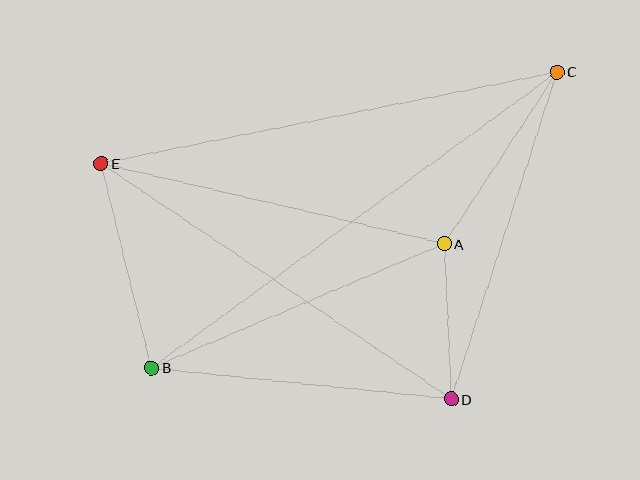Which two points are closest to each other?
Points A and D are closest to each other.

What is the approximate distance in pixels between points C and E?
The distance between C and E is approximately 465 pixels.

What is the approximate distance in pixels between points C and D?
The distance between C and D is approximately 344 pixels.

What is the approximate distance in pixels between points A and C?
The distance between A and C is approximately 205 pixels.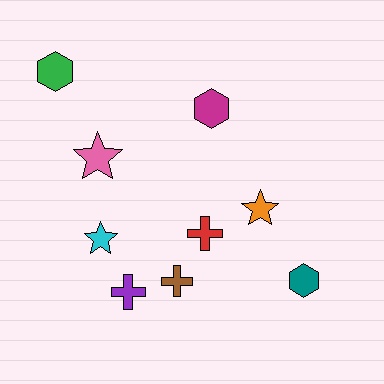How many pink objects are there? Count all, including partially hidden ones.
There is 1 pink object.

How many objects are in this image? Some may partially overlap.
There are 9 objects.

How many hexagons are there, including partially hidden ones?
There are 3 hexagons.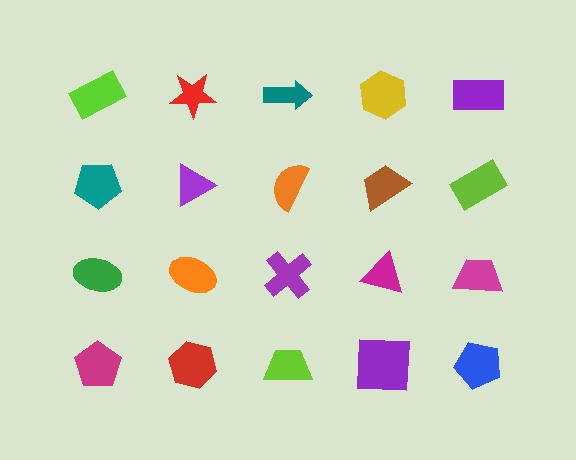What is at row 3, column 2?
An orange ellipse.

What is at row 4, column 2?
A red hexagon.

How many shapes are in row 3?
5 shapes.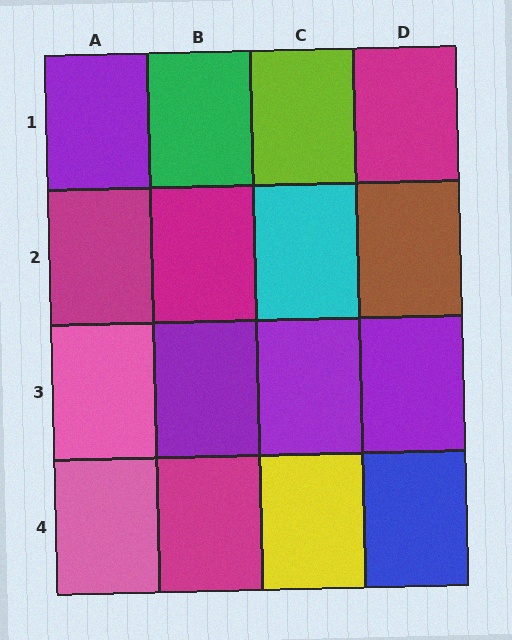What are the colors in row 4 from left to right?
Pink, magenta, yellow, blue.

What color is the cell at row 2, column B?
Magenta.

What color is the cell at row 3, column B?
Purple.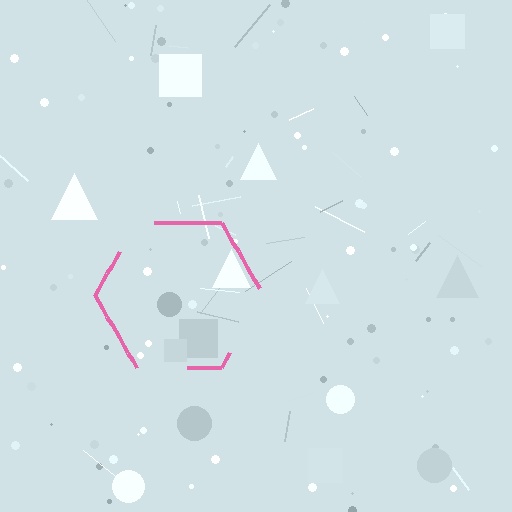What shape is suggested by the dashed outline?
The dashed outline suggests a hexagon.